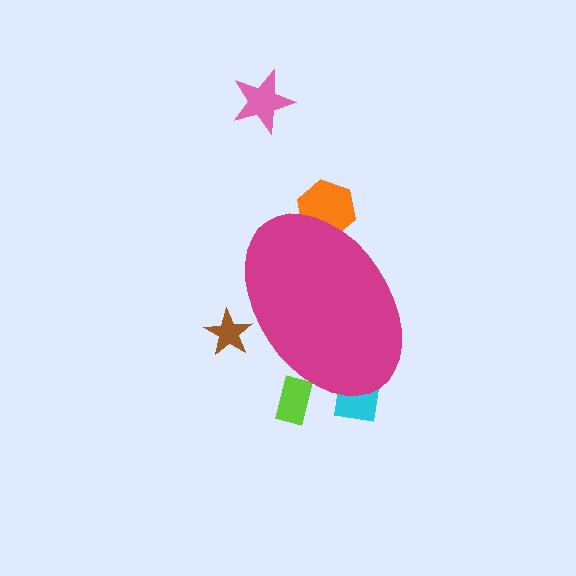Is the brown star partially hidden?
Yes, the brown star is partially hidden behind the magenta ellipse.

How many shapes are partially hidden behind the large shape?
4 shapes are partially hidden.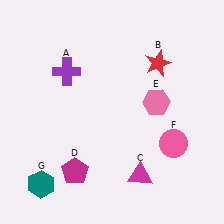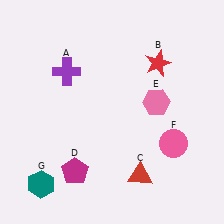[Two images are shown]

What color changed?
The triangle (C) changed from magenta in Image 1 to red in Image 2.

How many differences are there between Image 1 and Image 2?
There is 1 difference between the two images.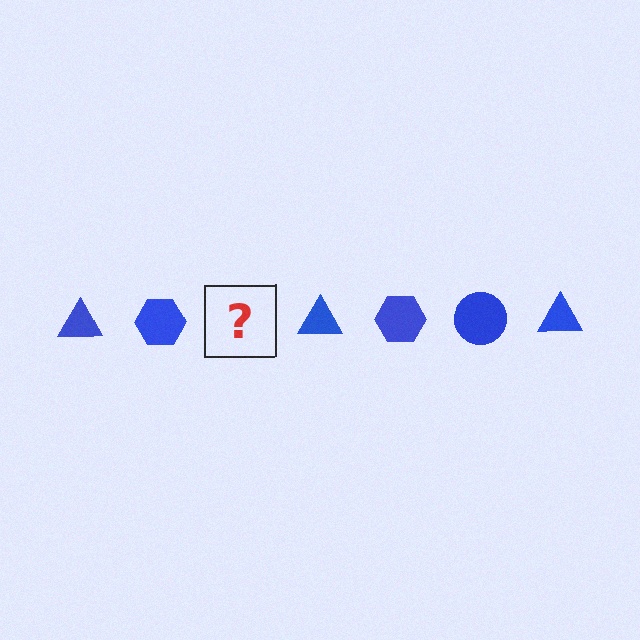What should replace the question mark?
The question mark should be replaced with a blue circle.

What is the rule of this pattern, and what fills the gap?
The rule is that the pattern cycles through triangle, hexagon, circle shapes in blue. The gap should be filled with a blue circle.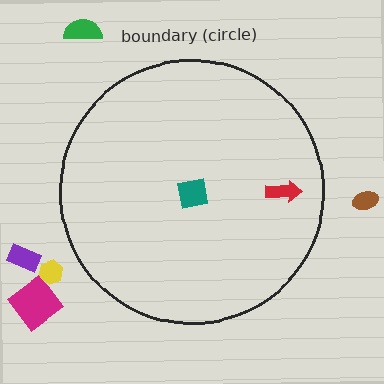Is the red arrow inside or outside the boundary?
Inside.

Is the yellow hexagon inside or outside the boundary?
Outside.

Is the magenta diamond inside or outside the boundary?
Outside.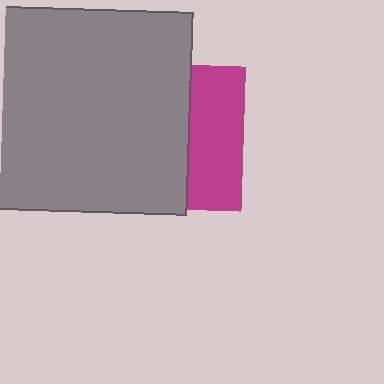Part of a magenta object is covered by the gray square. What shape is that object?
It is a square.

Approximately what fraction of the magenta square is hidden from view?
Roughly 62% of the magenta square is hidden behind the gray square.